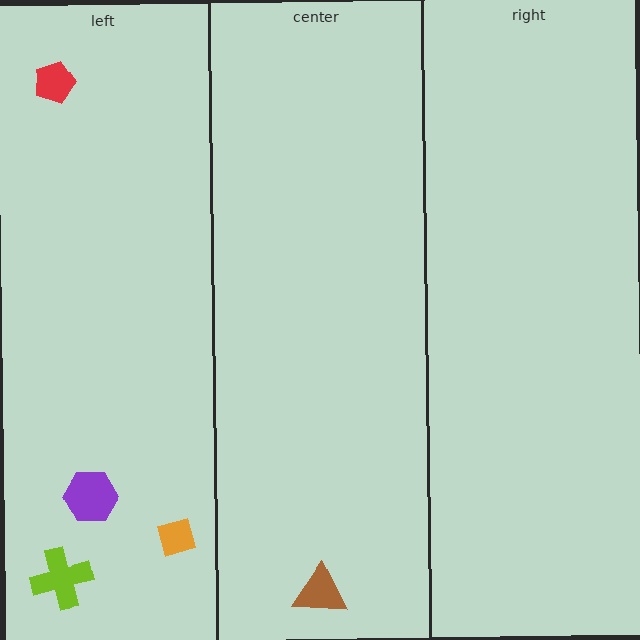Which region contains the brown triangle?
The center region.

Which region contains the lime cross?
The left region.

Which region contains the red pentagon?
The left region.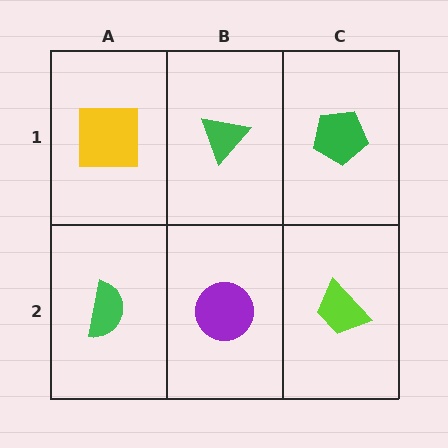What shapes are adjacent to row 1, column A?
A green semicircle (row 2, column A), a green triangle (row 1, column B).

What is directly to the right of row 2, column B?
A lime trapezoid.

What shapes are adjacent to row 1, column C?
A lime trapezoid (row 2, column C), a green triangle (row 1, column B).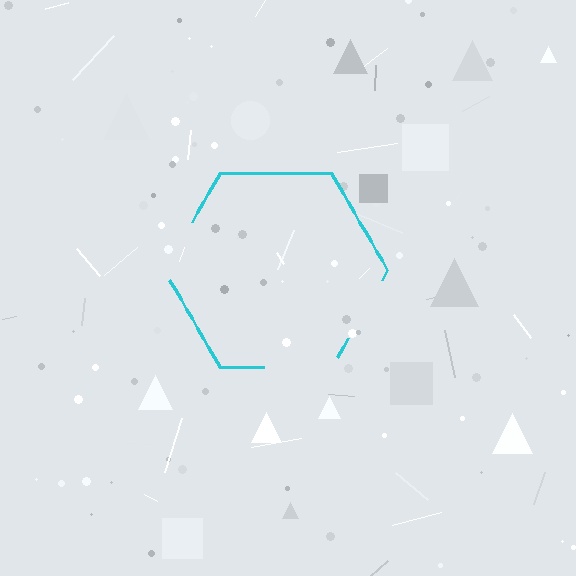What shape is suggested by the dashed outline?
The dashed outline suggests a hexagon.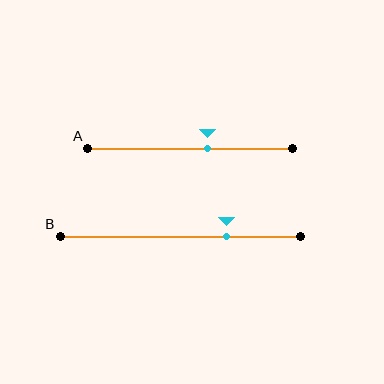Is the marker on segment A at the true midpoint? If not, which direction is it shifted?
No, the marker on segment A is shifted to the right by about 9% of the segment length.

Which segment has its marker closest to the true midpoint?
Segment A has its marker closest to the true midpoint.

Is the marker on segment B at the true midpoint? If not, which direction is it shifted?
No, the marker on segment B is shifted to the right by about 19% of the segment length.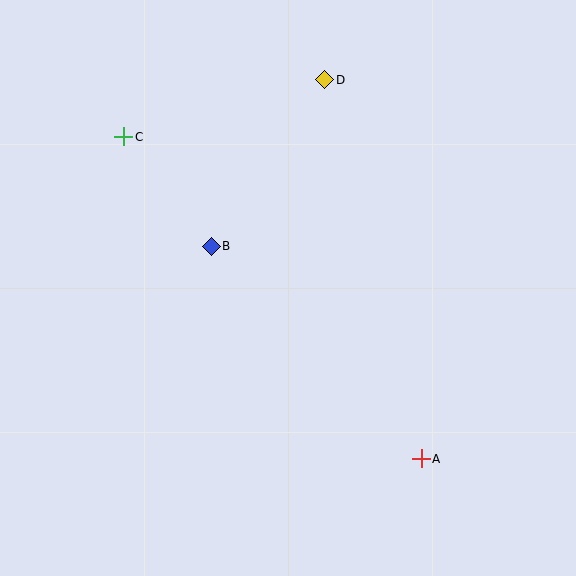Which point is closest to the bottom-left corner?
Point B is closest to the bottom-left corner.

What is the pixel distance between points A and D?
The distance between A and D is 391 pixels.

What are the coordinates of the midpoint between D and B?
The midpoint between D and B is at (268, 163).